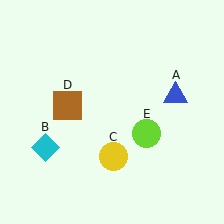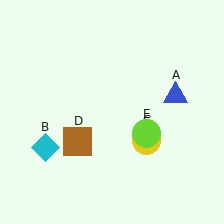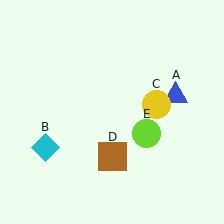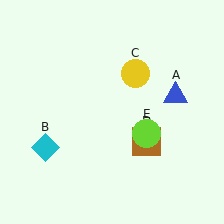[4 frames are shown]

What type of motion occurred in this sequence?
The yellow circle (object C), brown square (object D) rotated counterclockwise around the center of the scene.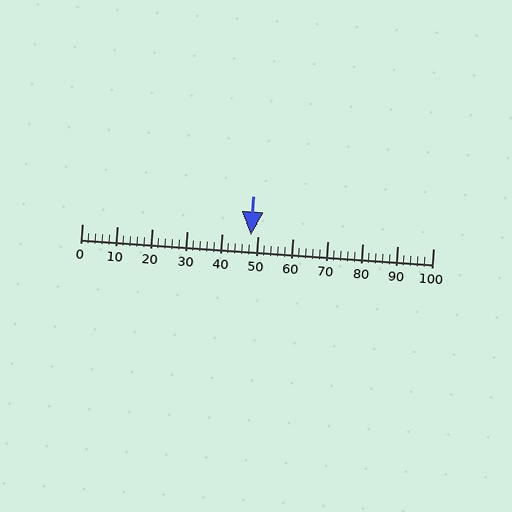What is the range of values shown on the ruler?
The ruler shows values from 0 to 100.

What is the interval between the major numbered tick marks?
The major tick marks are spaced 10 units apart.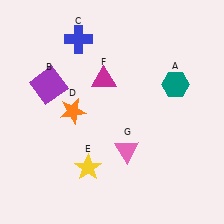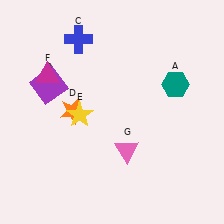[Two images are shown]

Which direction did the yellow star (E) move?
The yellow star (E) moved up.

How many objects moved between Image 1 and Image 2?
2 objects moved between the two images.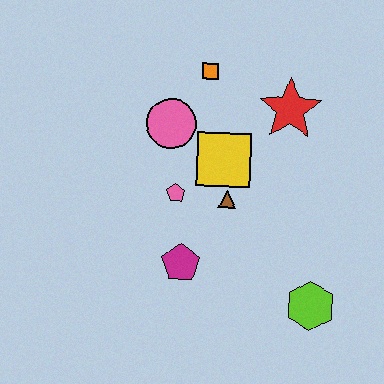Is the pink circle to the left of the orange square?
Yes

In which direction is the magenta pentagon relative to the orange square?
The magenta pentagon is below the orange square.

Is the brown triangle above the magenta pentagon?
Yes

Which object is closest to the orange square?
The pink circle is closest to the orange square.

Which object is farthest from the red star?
The lime hexagon is farthest from the red star.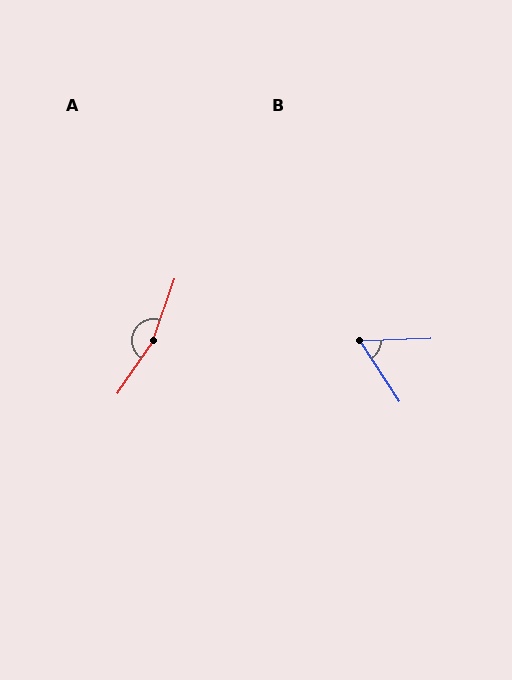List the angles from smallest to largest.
B (59°), A (165°).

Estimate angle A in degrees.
Approximately 165 degrees.